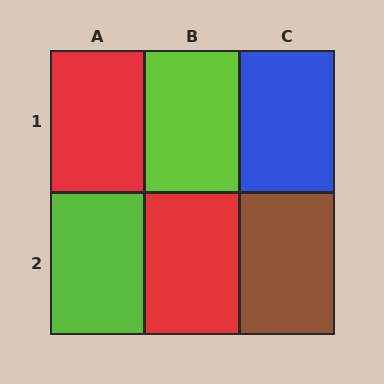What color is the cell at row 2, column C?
Brown.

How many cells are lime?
2 cells are lime.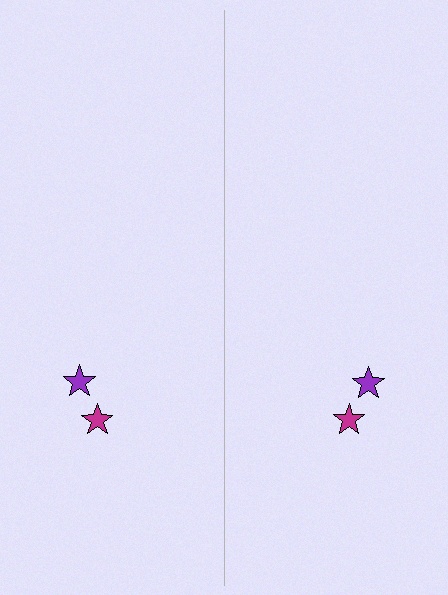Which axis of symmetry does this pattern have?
The pattern has a vertical axis of symmetry running through the center of the image.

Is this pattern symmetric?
Yes, this pattern has bilateral (reflection) symmetry.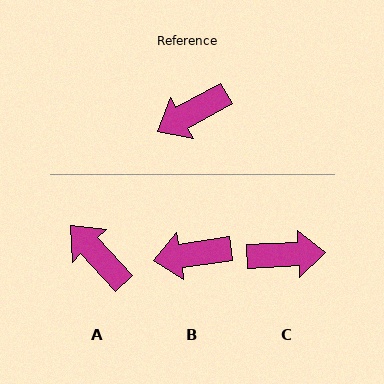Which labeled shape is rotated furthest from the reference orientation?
C, about 154 degrees away.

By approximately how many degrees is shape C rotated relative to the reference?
Approximately 154 degrees counter-clockwise.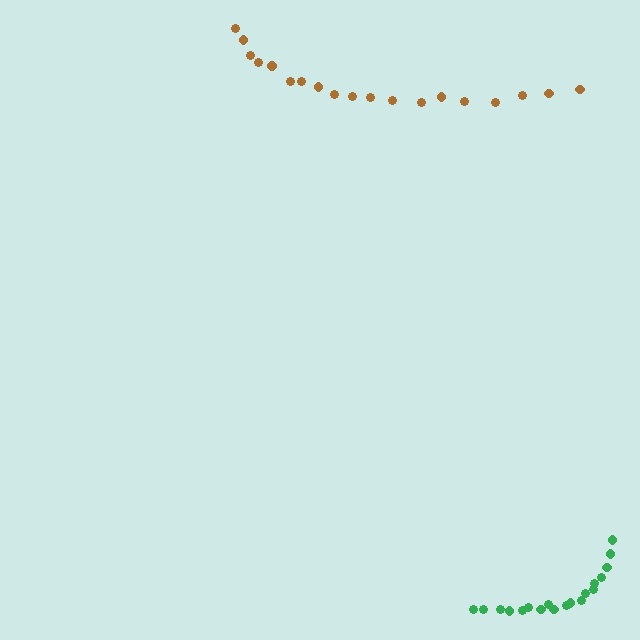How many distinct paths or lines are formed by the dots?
There are 2 distinct paths.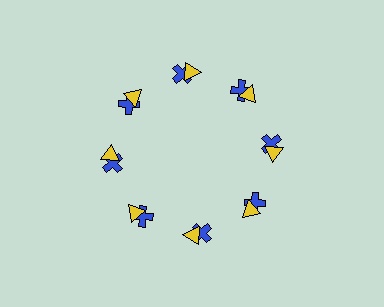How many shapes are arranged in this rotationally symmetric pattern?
There are 16 shapes, arranged in 8 groups of 2.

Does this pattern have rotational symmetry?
Yes, this pattern has 8-fold rotational symmetry. It looks the same after rotating 45 degrees around the center.